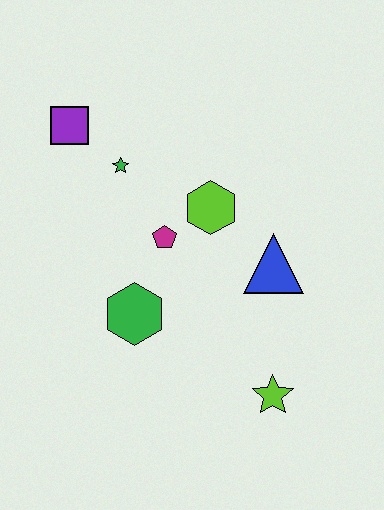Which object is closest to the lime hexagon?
The magenta pentagon is closest to the lime hexagon.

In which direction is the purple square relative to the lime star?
The purple square is above the lime star.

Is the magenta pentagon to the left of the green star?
No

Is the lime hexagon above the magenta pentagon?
Yes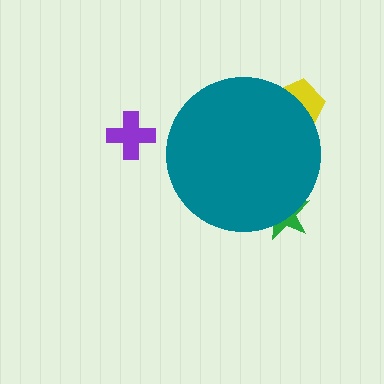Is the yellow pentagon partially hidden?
Yes, the yellow pentagon is partially hidden behind the teal circle.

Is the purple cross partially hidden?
No, the purple cross is fully visible.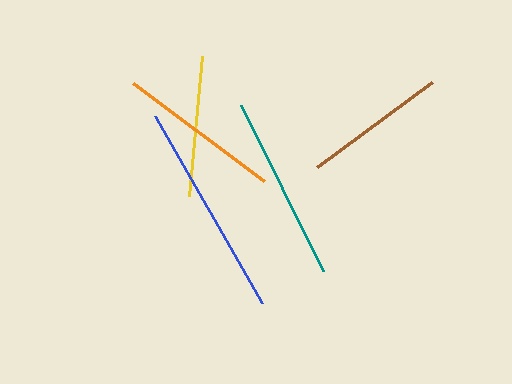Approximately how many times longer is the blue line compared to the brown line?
The blue line is approximately 1.5 times the length of the brown line.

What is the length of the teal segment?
The teal segment is approximately 185 pixels long.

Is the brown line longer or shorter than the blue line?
The blue line is longer than the brown line.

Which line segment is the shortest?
The yellow line is the shortest at approximately 141 pixels.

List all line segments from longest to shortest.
From longest to shortest: blue, teal, orange, brown, yellow.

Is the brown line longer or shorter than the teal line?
The teal line is longer than the brown line.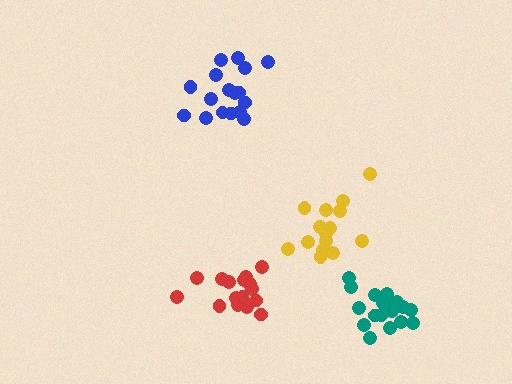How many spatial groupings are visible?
There are 4 spatial groupings.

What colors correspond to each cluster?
The clusters are colored: red, yellow, blue, teal.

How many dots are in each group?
Group 1: 16 dots, Group 2: 15 dots, Group 3: 17 dots, Group 4: 18 dots (66 total).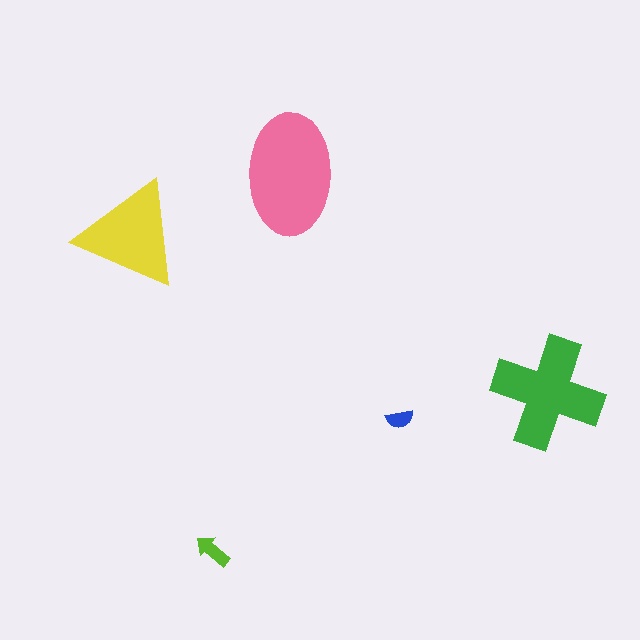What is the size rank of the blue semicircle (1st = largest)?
5th.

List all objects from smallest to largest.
The blue semicircle, the lime arrow, the yellow triangle, the green cross, the pink ellipse.